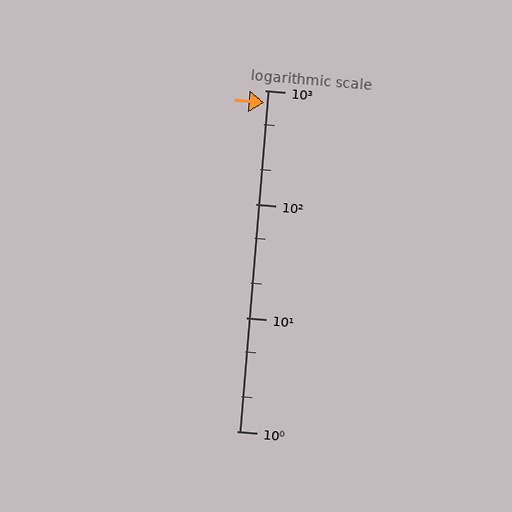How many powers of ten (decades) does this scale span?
The scale spans 3 decades, from 1 to 1000.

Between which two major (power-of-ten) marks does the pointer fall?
The pointer is between 100 and 1000.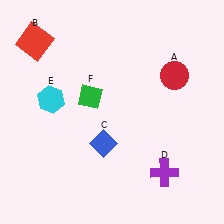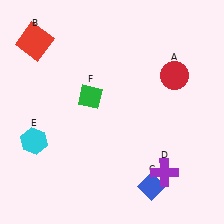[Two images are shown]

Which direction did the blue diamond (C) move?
The blue diamond (C) moved right.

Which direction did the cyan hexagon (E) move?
The cyan hexagon (E) moved down.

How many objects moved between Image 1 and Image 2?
2 objects moved between the two images.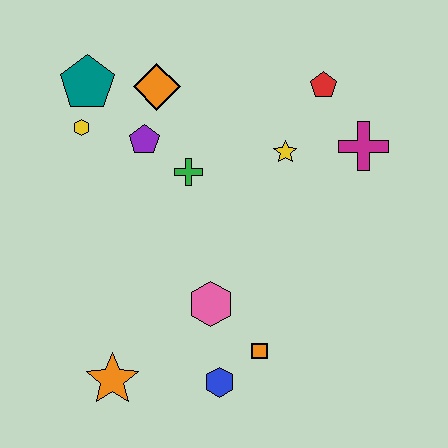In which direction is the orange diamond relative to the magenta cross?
The orange diamond is to the left of the magenta cross.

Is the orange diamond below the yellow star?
No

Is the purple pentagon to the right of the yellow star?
No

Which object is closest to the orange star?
The blue hexagon is closest to the orange star.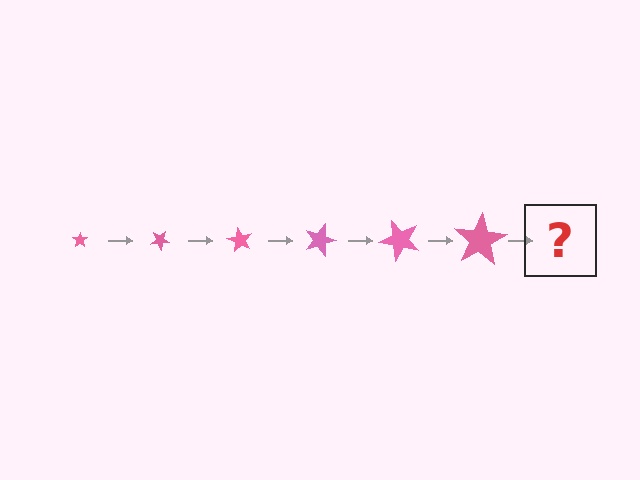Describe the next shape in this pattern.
It should be a star, larger than the previous one and rotated 180 degrees from the start.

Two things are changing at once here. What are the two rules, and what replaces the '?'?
The two rules are that the star grows larger each step and it rotates 30 degrees each step. The '?' should be a star, larger than the previous one and rotated 180 degrees from the start.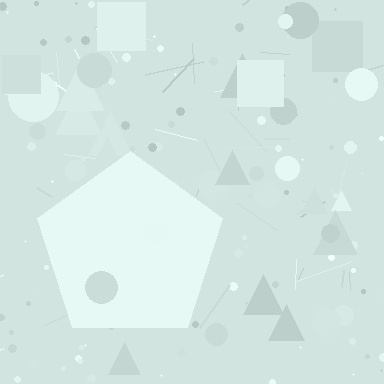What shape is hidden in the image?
A pentagon is hidden in the image.